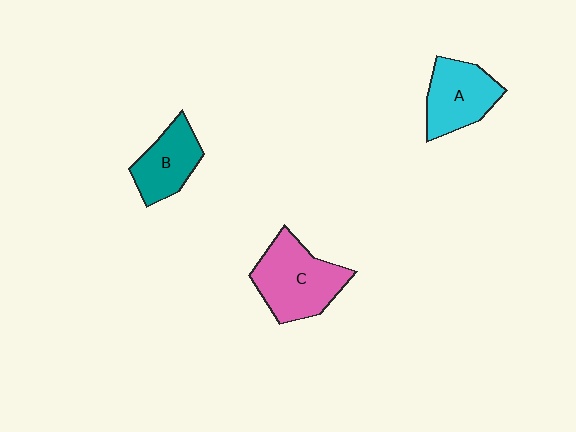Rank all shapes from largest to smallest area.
From largest to smallest: C (pink), A (cyan), B (teal).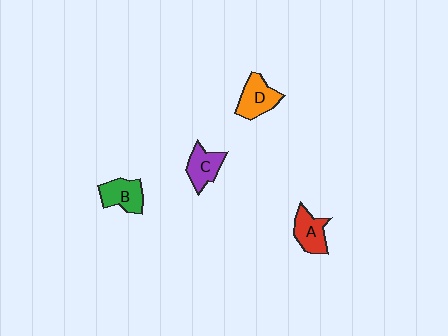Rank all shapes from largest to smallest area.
From largest to smallest: D (orange), B (green), A (red), C (purple).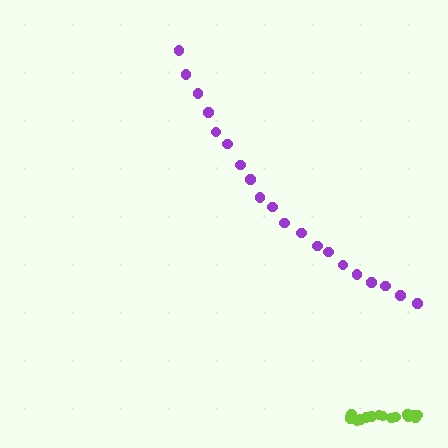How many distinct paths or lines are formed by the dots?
There are 2 distinct paths.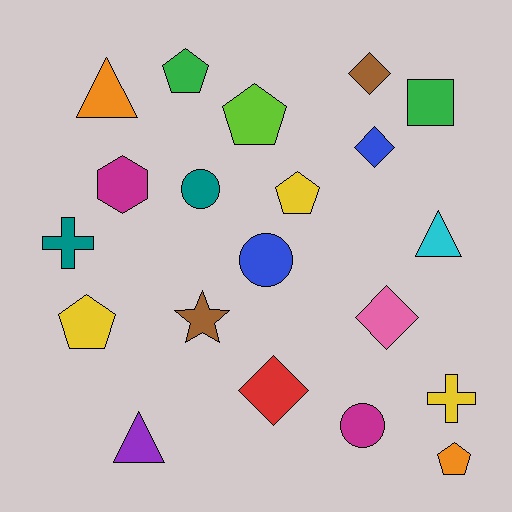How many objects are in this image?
There are 20 objects.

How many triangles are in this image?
There are 3 triangles.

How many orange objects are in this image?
There are 2 orange objects.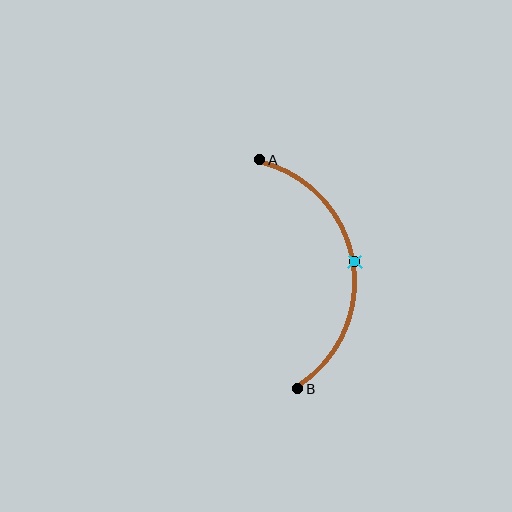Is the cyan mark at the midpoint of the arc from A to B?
Yes. The cyan mark lies on the arc at equal arc-length from both A and B — it is the arc midpoint.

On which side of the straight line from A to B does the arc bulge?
The arc bulges to the right of the straight line connecting A and B.